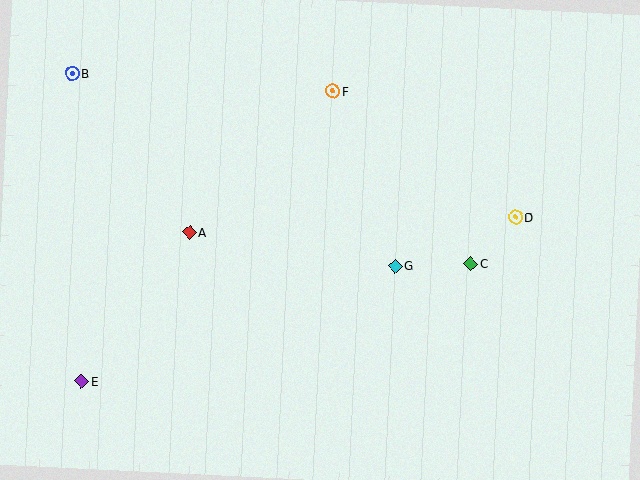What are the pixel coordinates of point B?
Point B is at (72, 73).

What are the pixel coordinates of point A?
Point A is at (190, 232).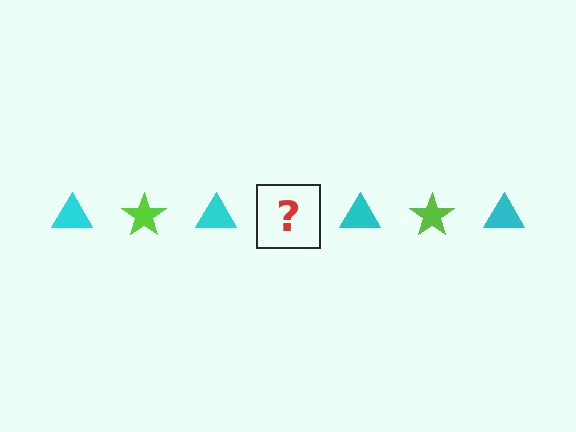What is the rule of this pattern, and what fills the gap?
The rule is that the pattern alternates between cyan triangle and lime star. The gap should be filled with a lime star.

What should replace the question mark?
The question mark should be replaced with a lime star.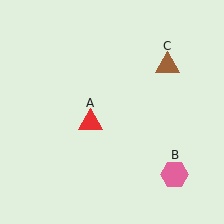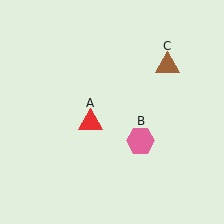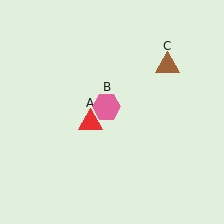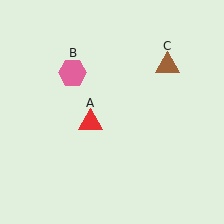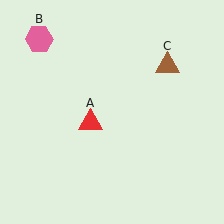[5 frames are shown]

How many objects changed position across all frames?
1 object changed position: pink hexagon (object B).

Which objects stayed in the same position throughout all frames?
Red triangle (object A) and brown triangle (object C) remained stationary.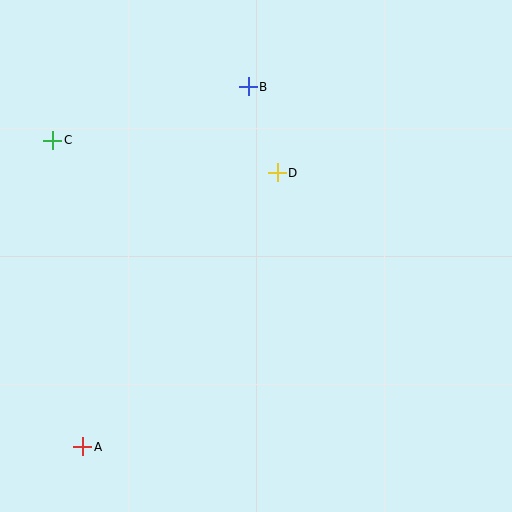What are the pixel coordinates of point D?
Point D is at (277, 173).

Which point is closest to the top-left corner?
Point C is closest to the top-left corner.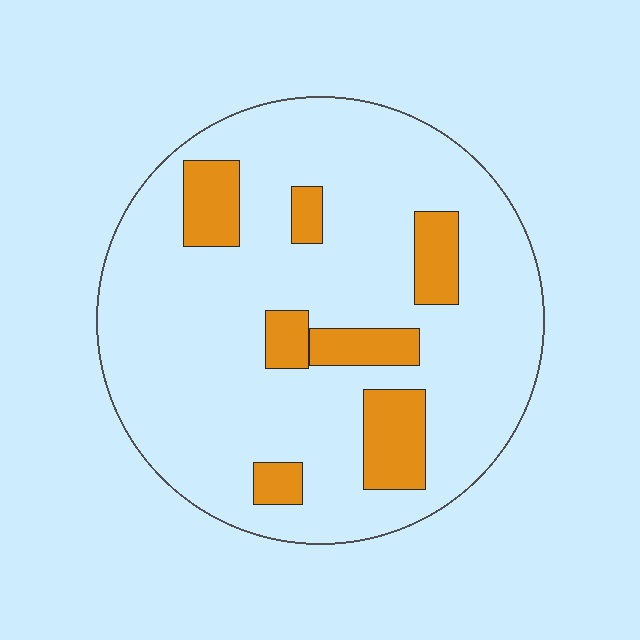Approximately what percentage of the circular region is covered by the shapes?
Approximately 15%.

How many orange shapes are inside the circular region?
7.